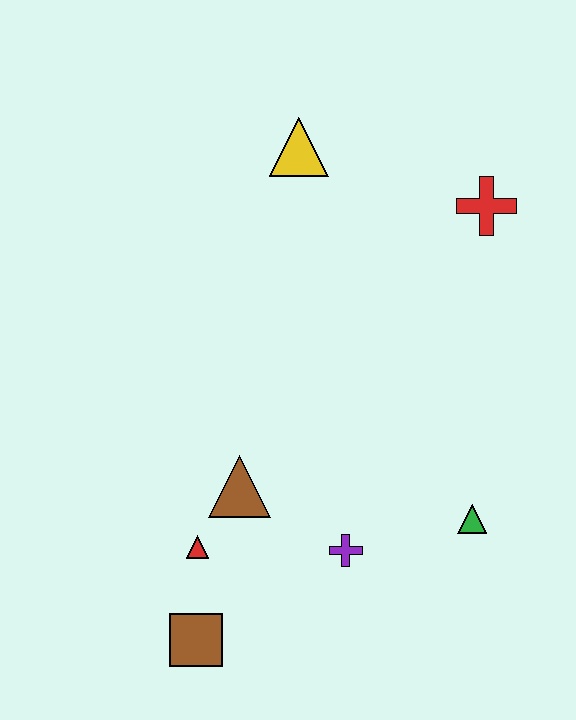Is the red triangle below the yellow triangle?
Yes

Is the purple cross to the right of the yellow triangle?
Yes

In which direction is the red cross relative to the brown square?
The red cross is above the brown square.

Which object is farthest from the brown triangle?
The red cross is farthest from the brown triangle.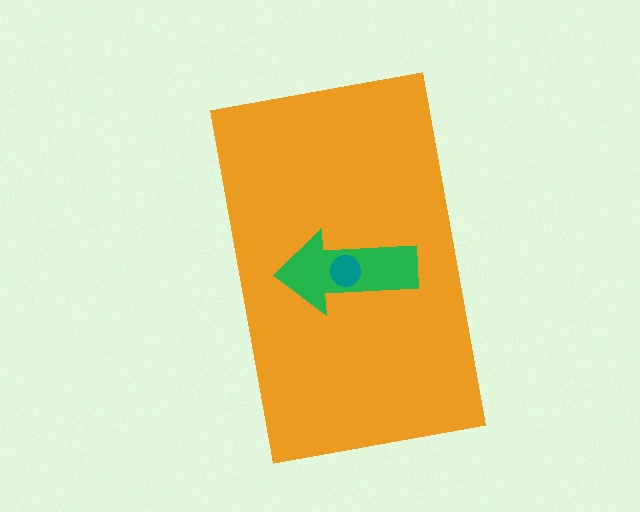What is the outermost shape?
The orange rectangle.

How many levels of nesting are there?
3.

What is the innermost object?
The teal circle.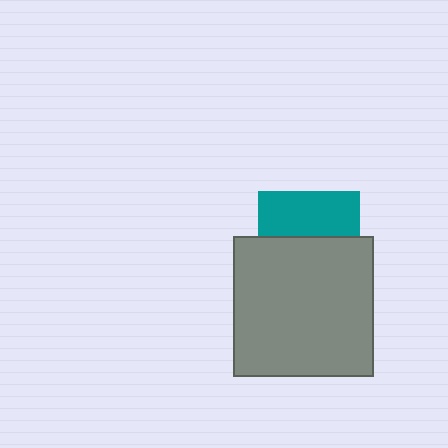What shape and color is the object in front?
The object in front is a gray square.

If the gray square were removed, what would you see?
You would see the complete teal square.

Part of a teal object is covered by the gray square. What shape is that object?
It is a square.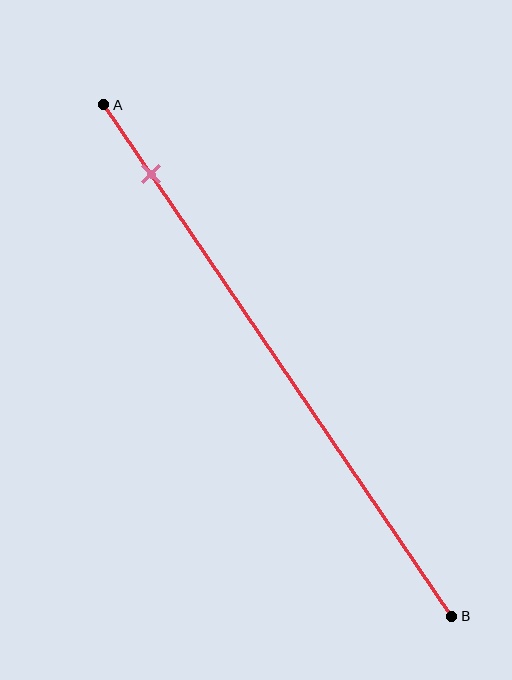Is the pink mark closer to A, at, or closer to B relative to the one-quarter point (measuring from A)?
The pink mark is closer to point A than the one-quarter point of segment AB.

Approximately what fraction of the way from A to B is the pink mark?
The pink mark is approximately 15% of the way from A to B.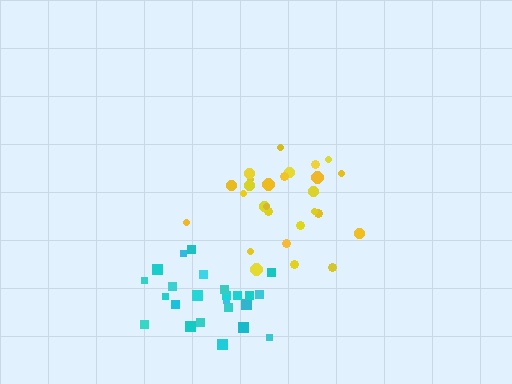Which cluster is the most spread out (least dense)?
Cyan.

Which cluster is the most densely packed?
Yellow.